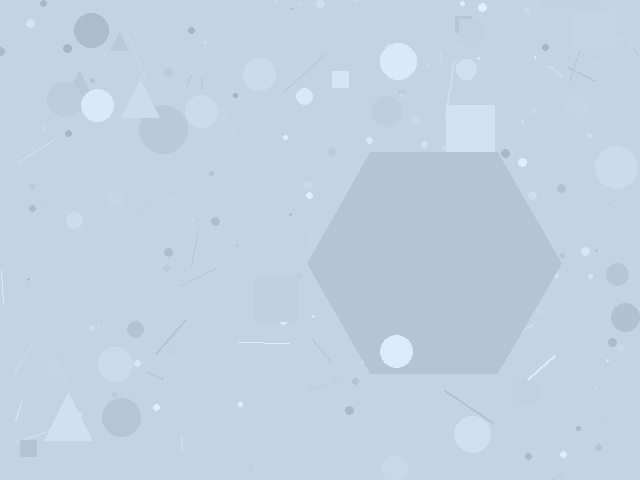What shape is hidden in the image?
A hexagon is hidden in the image.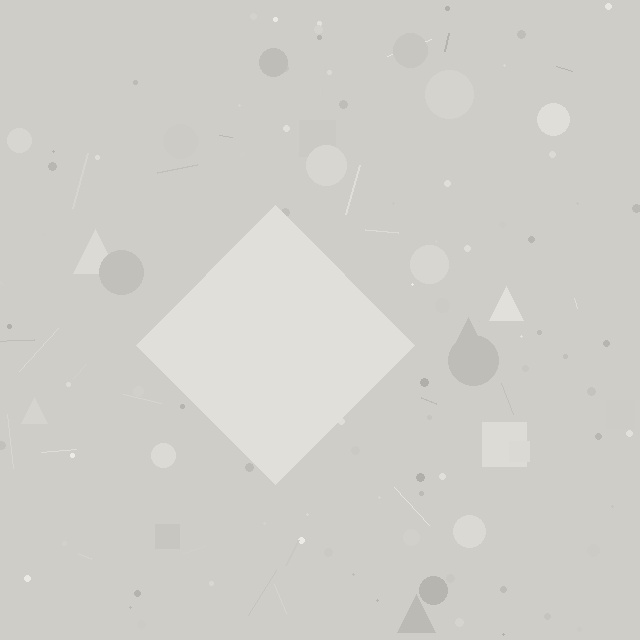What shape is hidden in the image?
A diamond is hidden in the image.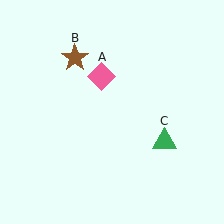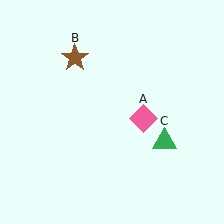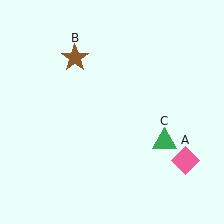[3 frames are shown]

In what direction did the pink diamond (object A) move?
The pink diamond (object A) moved down and to the right.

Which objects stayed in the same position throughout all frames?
Brown star (object B) and green triangle (object C) remained stationary.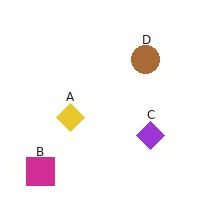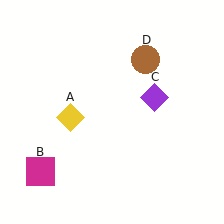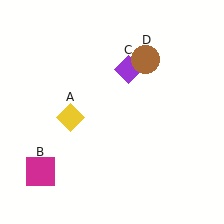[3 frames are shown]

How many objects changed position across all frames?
1 object changed position: purple diamond (object C).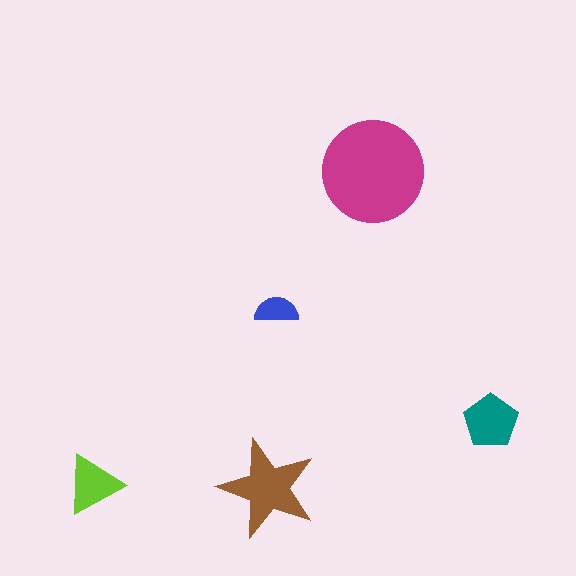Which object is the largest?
The magenta circle.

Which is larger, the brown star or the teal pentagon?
The brown star.